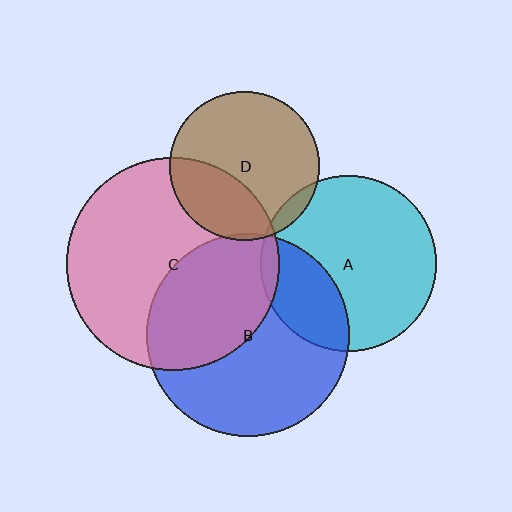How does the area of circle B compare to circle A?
Approximately 1.3 times.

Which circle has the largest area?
Circle C (pink).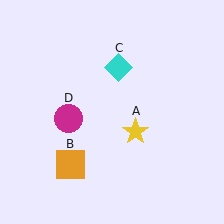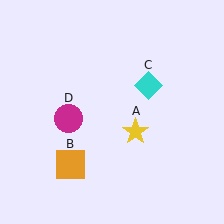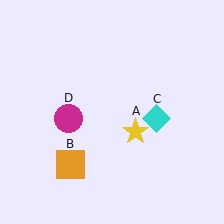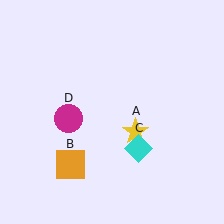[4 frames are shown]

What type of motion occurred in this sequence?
The cyan diamond (object C) rotated clockwise around the center of the scene.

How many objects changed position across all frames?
1 object changed position: cyan diamond (object C).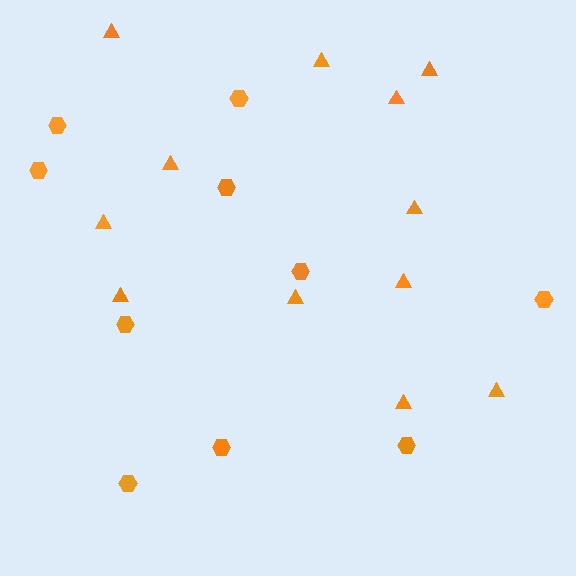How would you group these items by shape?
There are 2 groups: one group of triangles (12) and one group of hexagons (10).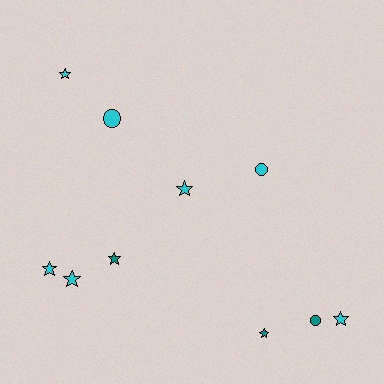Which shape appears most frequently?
Star, with 7 objects.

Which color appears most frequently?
Cyan, with 7 objects.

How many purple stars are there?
There are no purple stars.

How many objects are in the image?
There are 10 objects.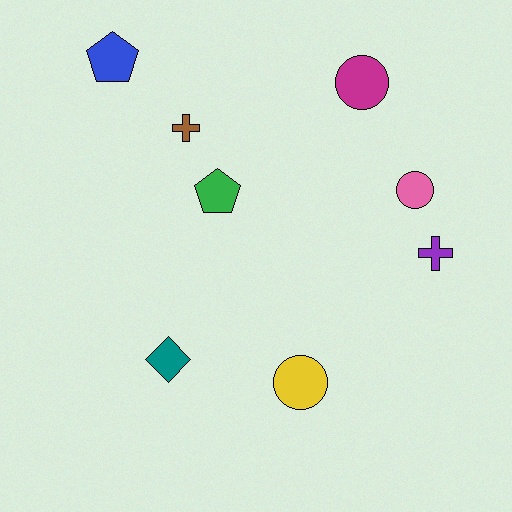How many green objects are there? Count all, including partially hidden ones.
There is 1 green object.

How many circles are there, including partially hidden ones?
There are 3 circles.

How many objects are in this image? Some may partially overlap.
There are 8 objects.